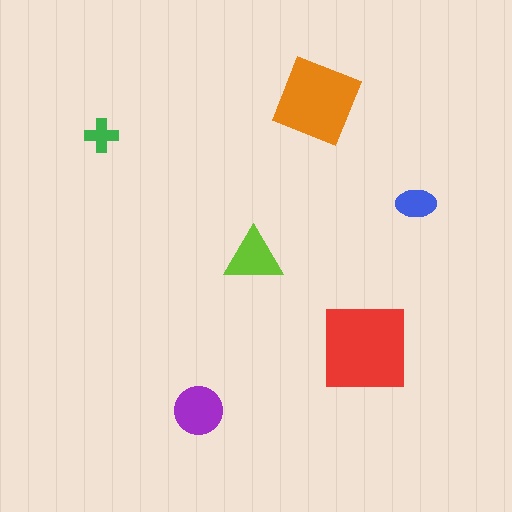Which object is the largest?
The red square.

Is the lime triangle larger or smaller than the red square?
Smaller.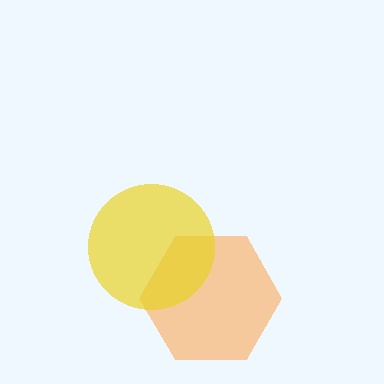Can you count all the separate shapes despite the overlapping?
Yes, there are 2 separate shapes.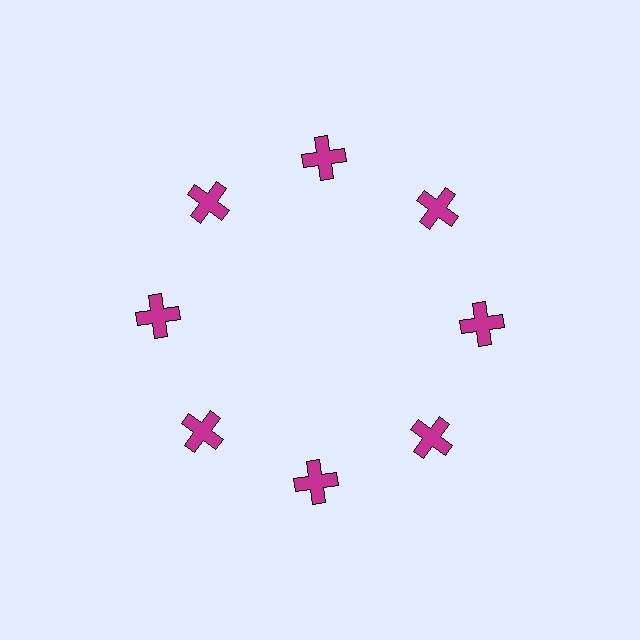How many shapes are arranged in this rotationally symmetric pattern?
There are 8 shapes, arranged in 8 groups of 1.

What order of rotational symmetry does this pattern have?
This pattern has 8-fold rotational symmetry.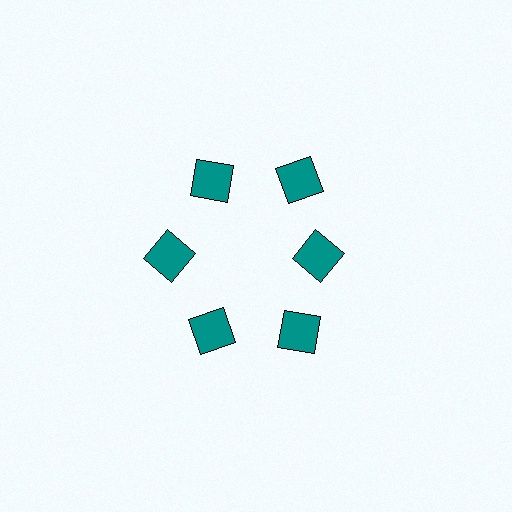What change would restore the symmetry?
The symmetry would be restored by moving it outward, back onto the ring so that all 6 squares sit at equal angles and equal distance from the center.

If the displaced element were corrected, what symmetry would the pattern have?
It would have 6-fold rotational symmetry — the pattern would map onto itself every 60 degrees.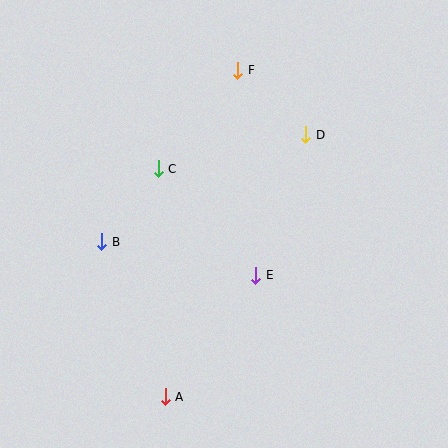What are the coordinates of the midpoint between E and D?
The midpoint between E and D is at (281, 205).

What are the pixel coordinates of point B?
Point B is at (102, 242).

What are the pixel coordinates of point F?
Point F is at (238, 70).